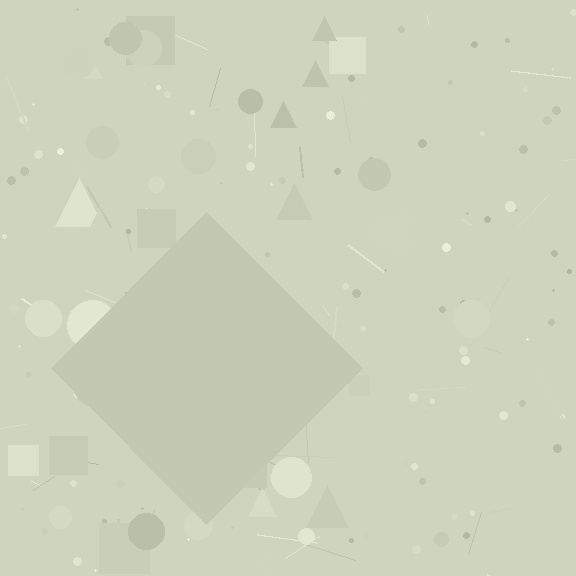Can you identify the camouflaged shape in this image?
The camouflaged shape is a diamond.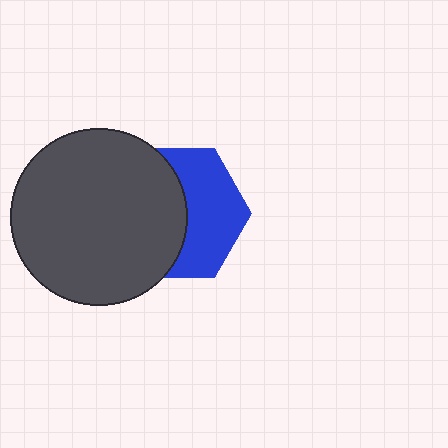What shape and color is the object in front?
The object in front is a dark gray circle.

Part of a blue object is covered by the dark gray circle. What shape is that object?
It is a hexagon.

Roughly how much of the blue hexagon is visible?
About half of it is visible (roughly 48%).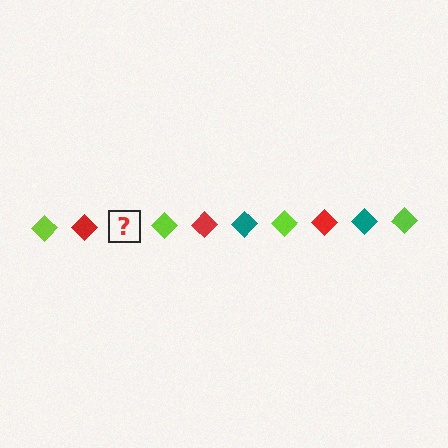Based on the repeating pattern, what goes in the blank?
The blank should be a teal diamond.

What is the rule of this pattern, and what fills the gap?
The rule is that the pattern cycles through lime, red, teal diamonds. The gap should be filled with a teal diamond.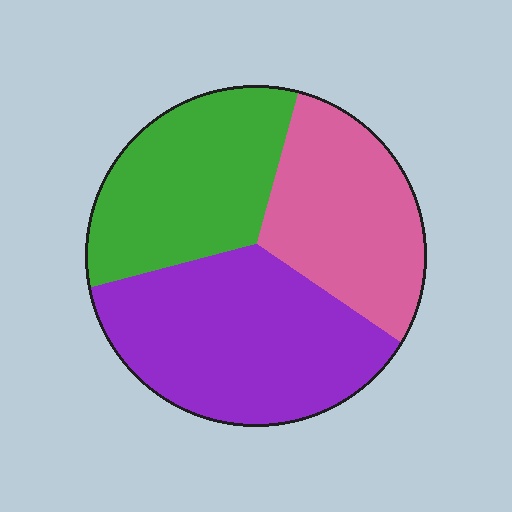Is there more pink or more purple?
Purple.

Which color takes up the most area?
Purple, at roughly 40%.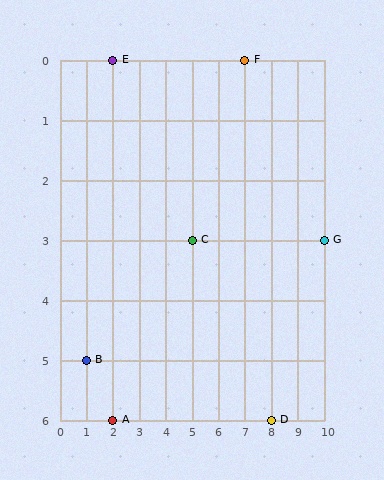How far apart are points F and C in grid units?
Points F and C are 2 columns and 3 rows apart (about 3.6 grid units diagonally).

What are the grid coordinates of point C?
Point C is at grid coordinates (5, 3).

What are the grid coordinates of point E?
Point E is at grid coordinates (2, 0).